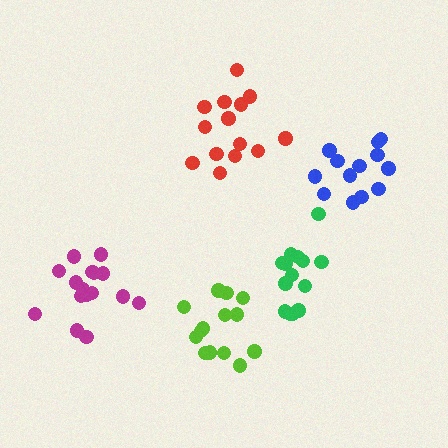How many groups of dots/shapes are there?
There are 5 groups.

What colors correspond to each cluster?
The clusters are colored: green, lime, magenta, blue, red.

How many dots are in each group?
Group 1: 14 dots, Group 2: 14 dots, Group 3: 16 dots, Group 4: 13 dots, Group 5: 14 dots (71 total).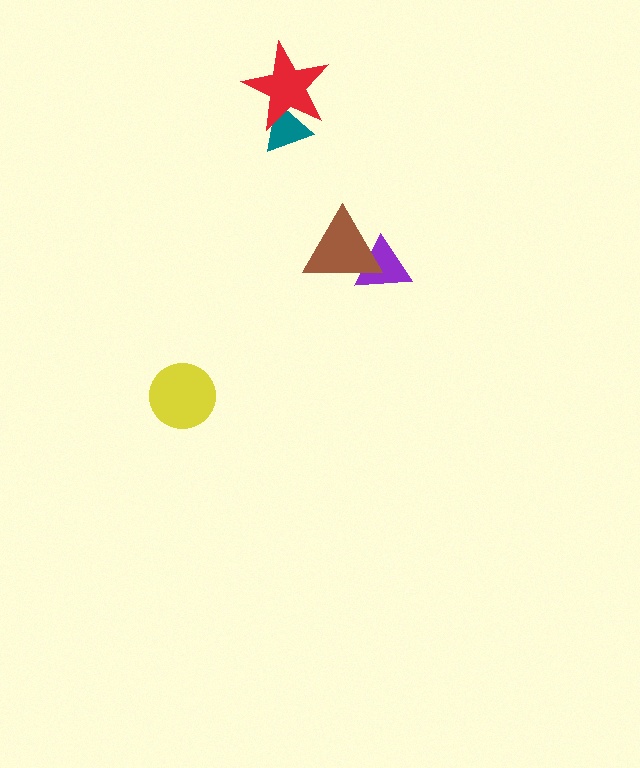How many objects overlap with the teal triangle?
1 object overlaps with the teal triangle.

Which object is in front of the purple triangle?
The brown triangle is in front of the purple triangle.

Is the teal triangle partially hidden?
Yes, it is partially covered by another shape.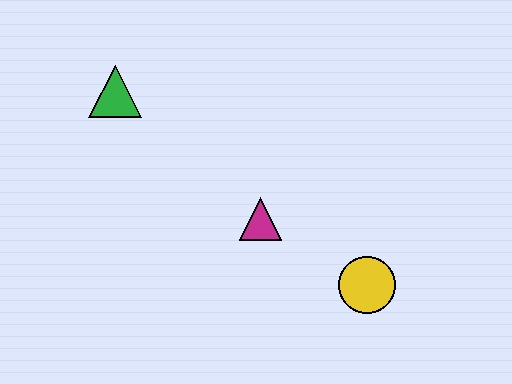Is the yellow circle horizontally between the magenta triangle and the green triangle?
No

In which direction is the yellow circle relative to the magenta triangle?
The yellow circle is to the right of the magenta triangle.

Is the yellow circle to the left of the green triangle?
No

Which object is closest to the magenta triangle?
The yellow circle is closest to the magenta triangle.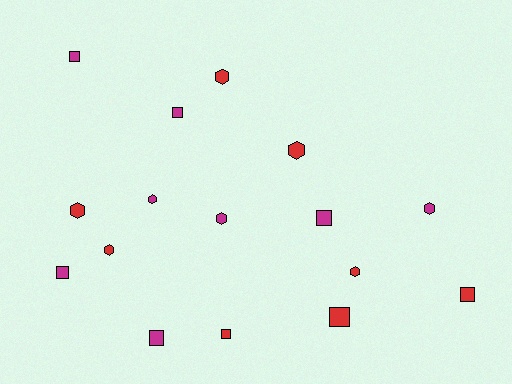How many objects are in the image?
There are 16 objects.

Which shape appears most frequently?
Hexagon, with 8 objects.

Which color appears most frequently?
Magenta, with 8 objects.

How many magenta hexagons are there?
There are 3 magenta hexagons.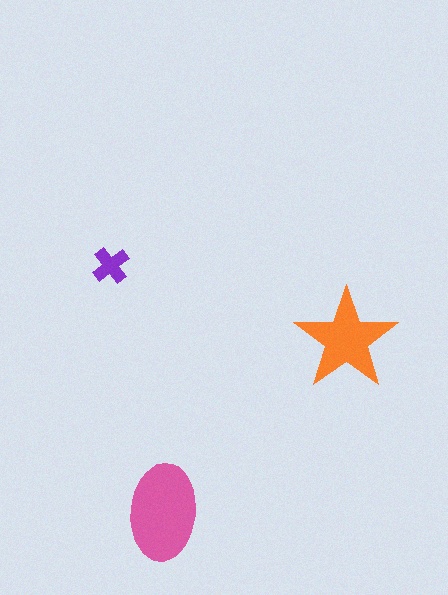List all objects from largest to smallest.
The pink ellipse, the orange star, the purple cross.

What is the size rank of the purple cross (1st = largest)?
3rd.